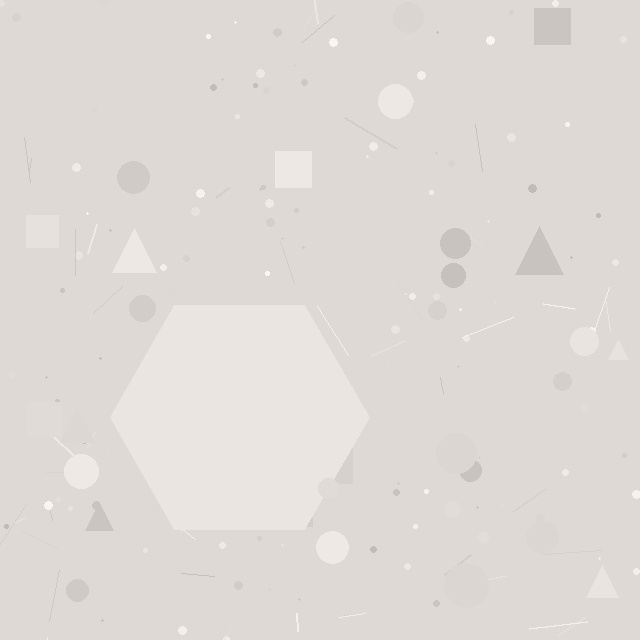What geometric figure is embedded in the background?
A hexagon is embedded in the background.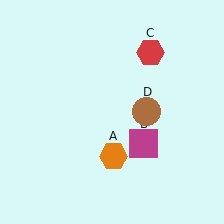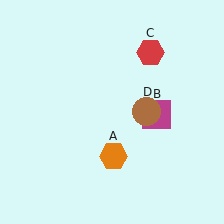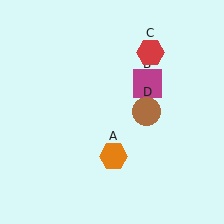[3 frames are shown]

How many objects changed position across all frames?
1 object changed position: magenta square (object B).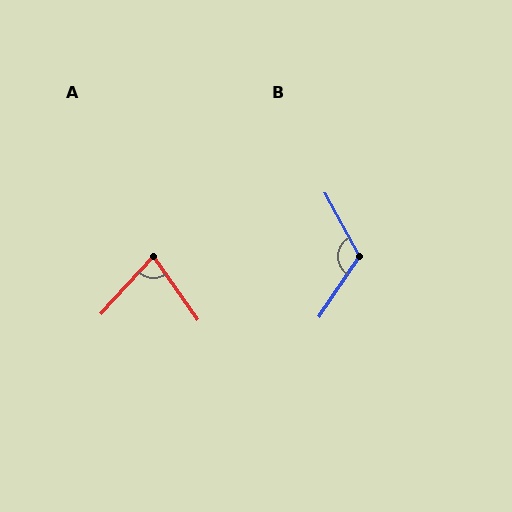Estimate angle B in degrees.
Approximately 117 degrees.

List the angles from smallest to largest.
A (78°), B (117°).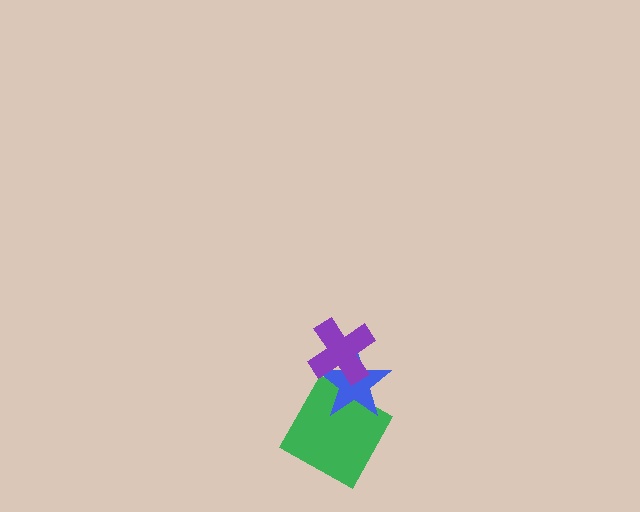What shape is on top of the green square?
The blue star is on top of the green square.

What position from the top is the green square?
The green square is 3rd from the top.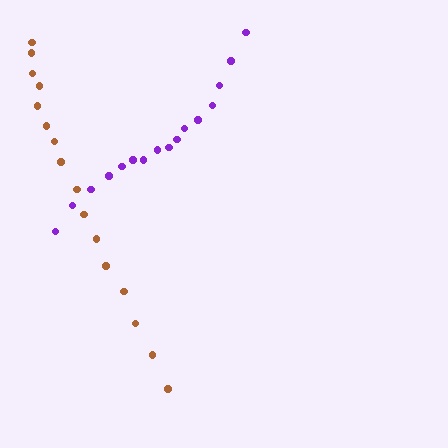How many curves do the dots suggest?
There are 2 distinct paths.